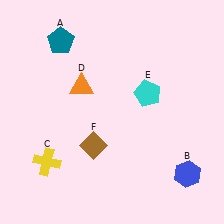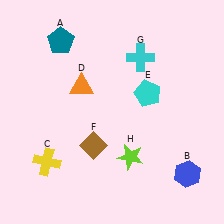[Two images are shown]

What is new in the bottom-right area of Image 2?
A lime star (H) was added in the bottom-right area of Image 2.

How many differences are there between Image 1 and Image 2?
There are 2 differences between the two images.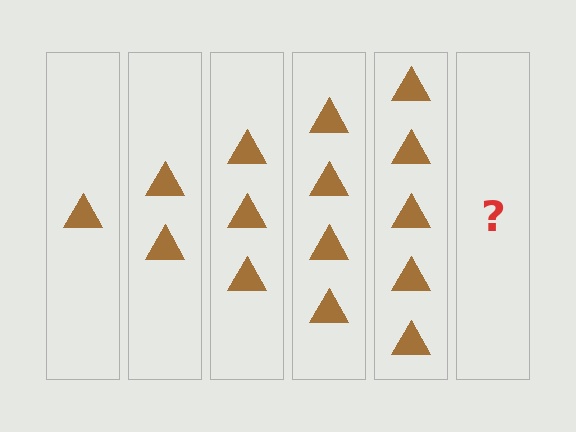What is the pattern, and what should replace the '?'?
The pattern is that each step adds one more triangle. The '?' should be 6 triangles.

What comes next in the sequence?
The next element should be 6 triangles.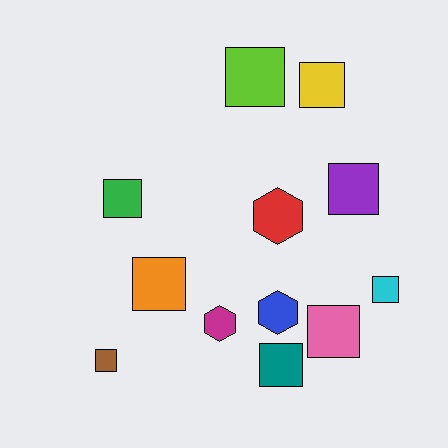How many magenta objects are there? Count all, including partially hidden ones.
There is 1 magenta object.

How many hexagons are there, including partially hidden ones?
There are 3 hexagons.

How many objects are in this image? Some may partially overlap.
There are 12 objects.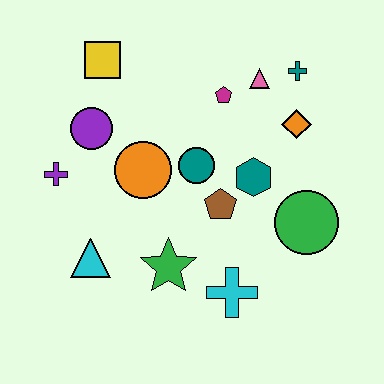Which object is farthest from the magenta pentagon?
The cyan triangle is farthest from the magenta pentagon.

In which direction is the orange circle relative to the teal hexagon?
The orange circle is to the left of the teal hexagon.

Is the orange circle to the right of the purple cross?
Yes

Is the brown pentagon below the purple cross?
Yes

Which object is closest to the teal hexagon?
The brown pentagon is closest to the teal hexagon.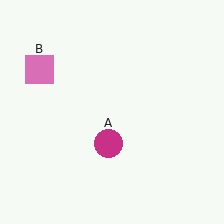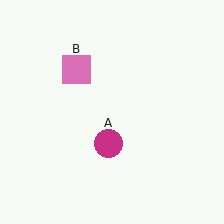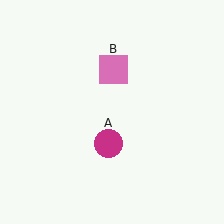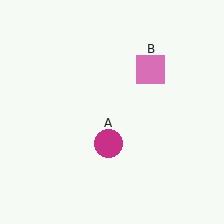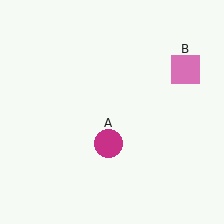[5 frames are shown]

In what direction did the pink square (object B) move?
The pink square (object B) moved right.